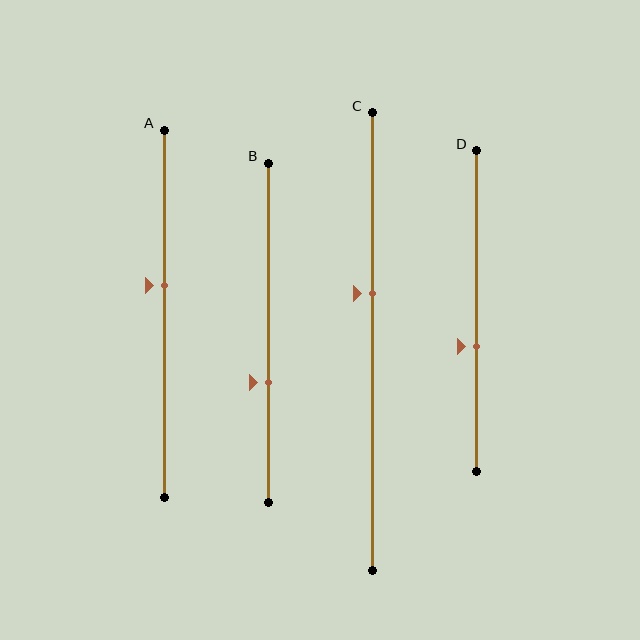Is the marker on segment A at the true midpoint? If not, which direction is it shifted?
No, the marker on segment A is shifted upward by about 8% of the segment length.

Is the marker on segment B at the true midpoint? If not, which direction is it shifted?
No, the marker on segment B is shifted downward by about 15% of the segment length.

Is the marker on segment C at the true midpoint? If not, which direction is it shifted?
No, the marker on segment C is shifted upward by about 11% of the segment length.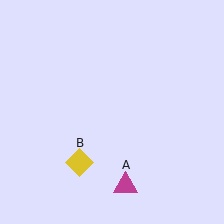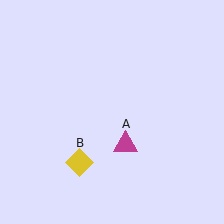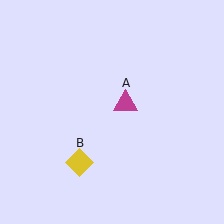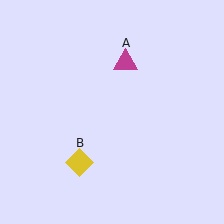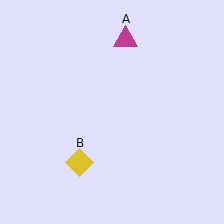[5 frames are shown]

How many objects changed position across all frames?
1 object changed position: magenta triangle (object A).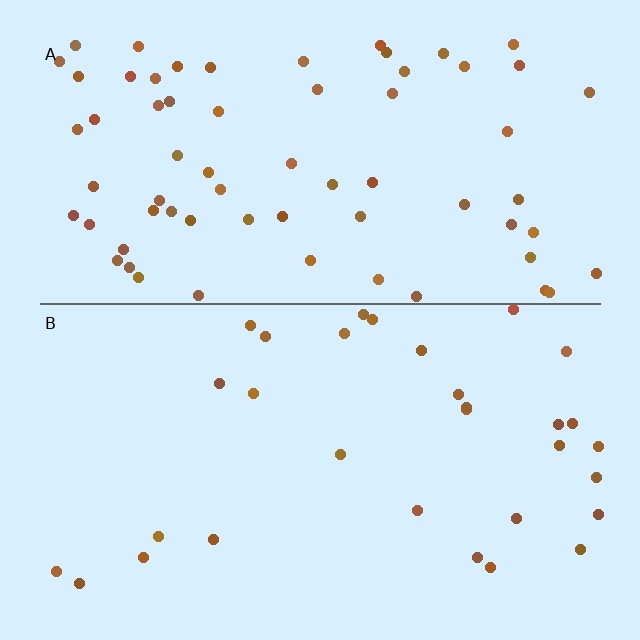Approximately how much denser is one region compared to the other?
Approximately 2.1× — region A over region B.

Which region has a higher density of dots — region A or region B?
A (the top).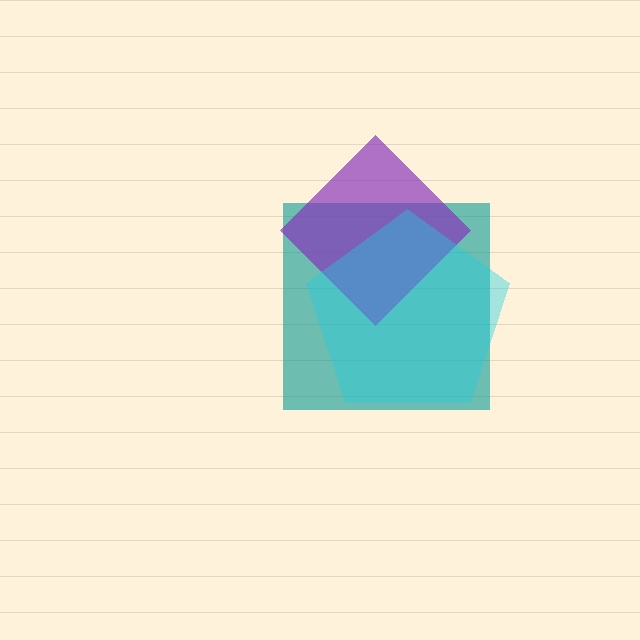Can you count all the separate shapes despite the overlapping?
Yes, there are 3 separate shapes.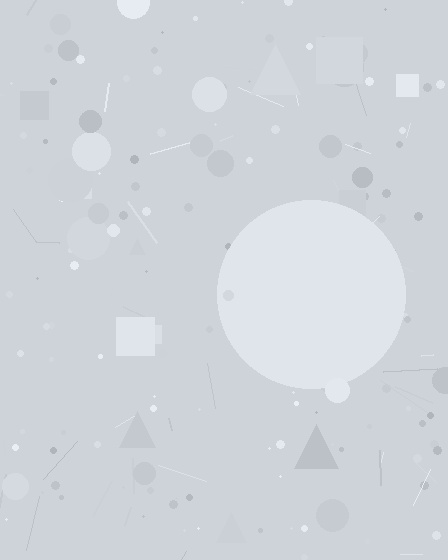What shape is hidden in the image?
A circle is hidden in the image.